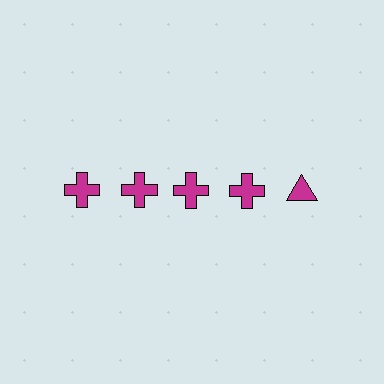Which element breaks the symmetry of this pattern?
The magenta triangle in the top row, rightmost column breaks the symmetry. All other shapes are magenta crosses.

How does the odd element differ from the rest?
It has a different shape: triangle instead of cross.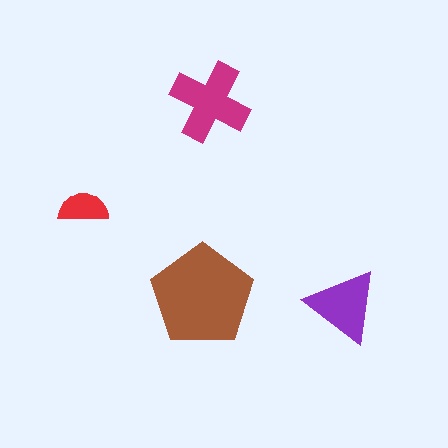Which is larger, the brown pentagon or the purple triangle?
The brown pentagon.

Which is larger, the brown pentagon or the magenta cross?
The brown pentagon.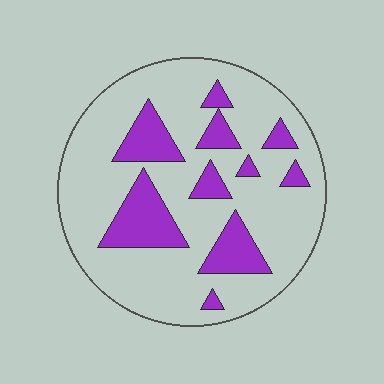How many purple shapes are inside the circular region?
10.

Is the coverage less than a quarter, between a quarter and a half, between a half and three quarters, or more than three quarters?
Less than a quarter.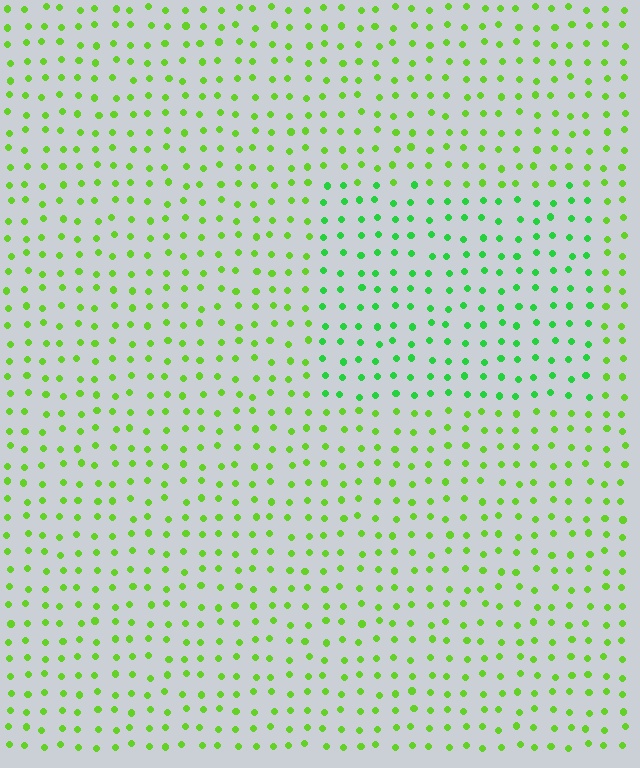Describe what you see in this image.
The image is filled with small lime elements in a uniform arrangement. A rectangle-shaped region is visible where the elements are tinted to a slightly different hue, forming a subtle color boundary.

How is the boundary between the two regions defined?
The boundary is defined purely by a slight shift in hue (about 30 degrees). Spacing, size, and orientation are identical on both sides.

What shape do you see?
I see a rectangle.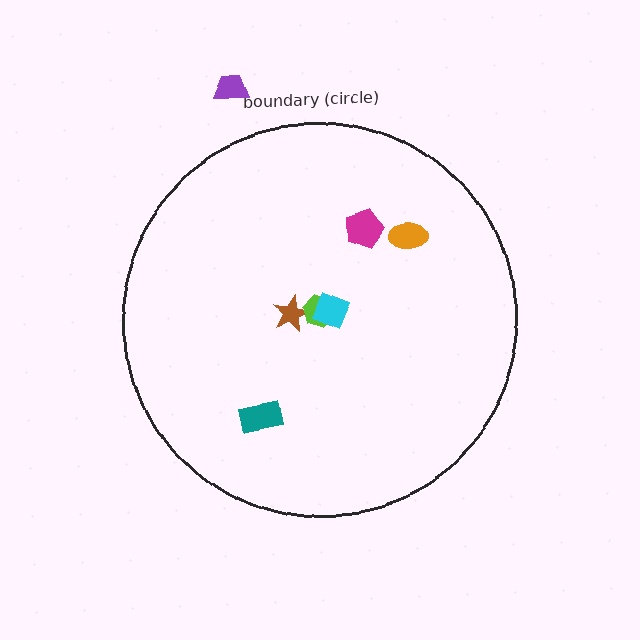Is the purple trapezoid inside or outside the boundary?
Outside.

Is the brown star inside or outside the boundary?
Inside.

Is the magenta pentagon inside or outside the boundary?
Inside.